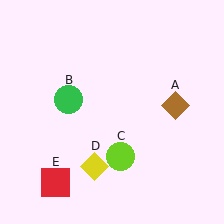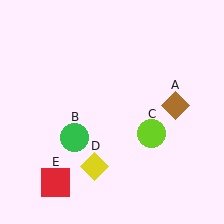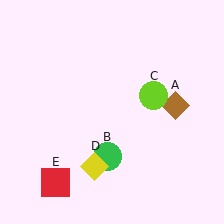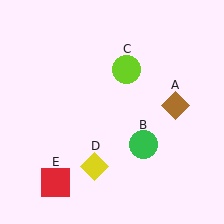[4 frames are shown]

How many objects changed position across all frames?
2 objects changed position: green circle (object B), lime circle (object C).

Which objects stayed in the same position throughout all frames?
Brown diamond (object A) and yellow diamond (object D) and red square (object E) remained stationary.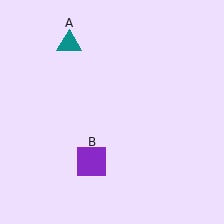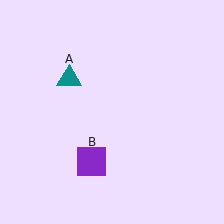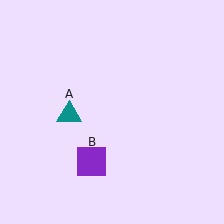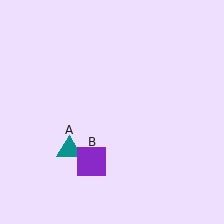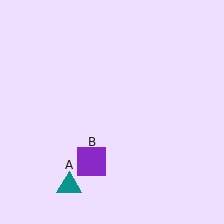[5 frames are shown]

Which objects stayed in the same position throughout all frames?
Purple square (object B) remained stationary.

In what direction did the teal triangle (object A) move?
The teal triangle (object A) moved down.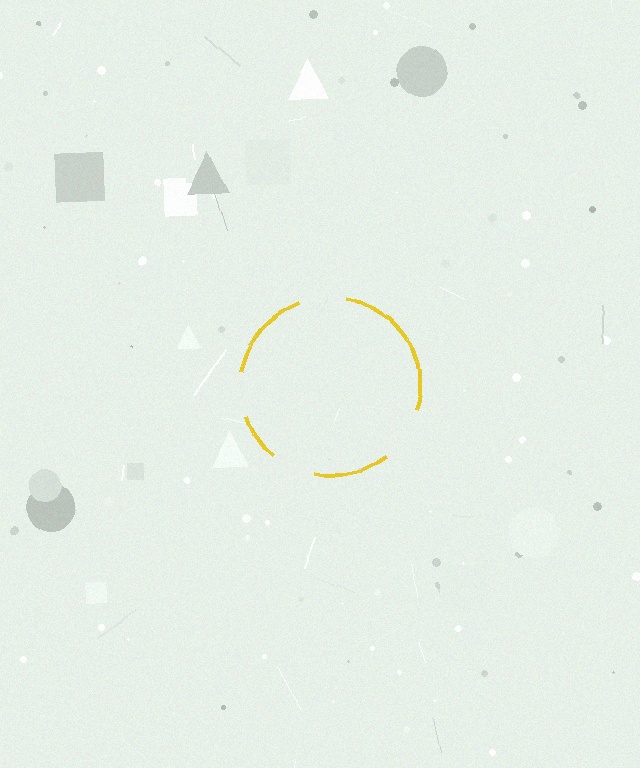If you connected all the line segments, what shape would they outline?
They would outline a circle.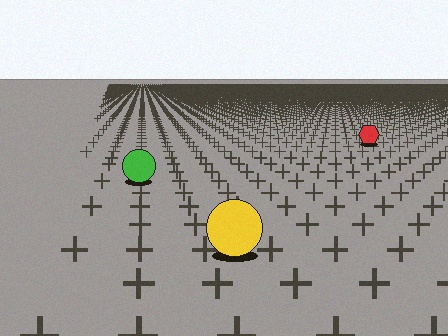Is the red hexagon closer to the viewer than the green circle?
No. The green circle is closer — you can tell from the texture gradient: the ground texture is coarser near it.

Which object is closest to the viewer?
The yellow circle is closest. The texture marks near it are larger and more spread out.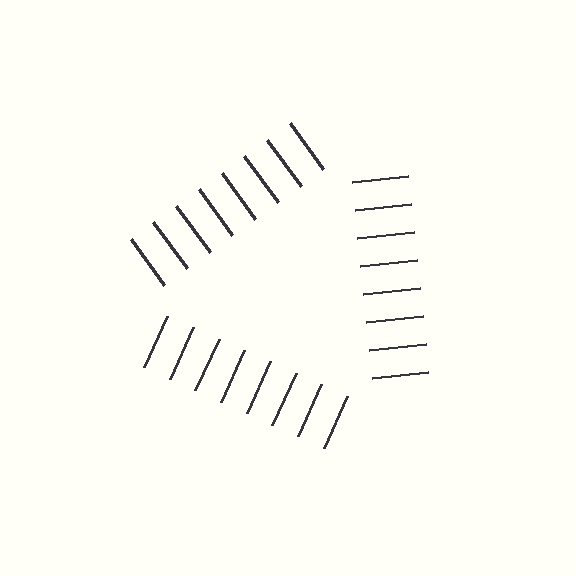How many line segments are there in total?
24 — 8 along each of the 3 edges.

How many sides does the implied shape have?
3 sides — the line-ends trace a triangle.